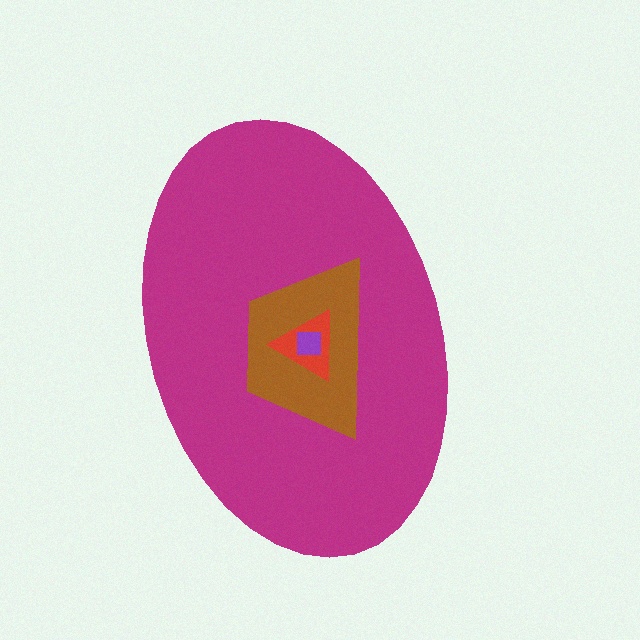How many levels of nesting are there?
4.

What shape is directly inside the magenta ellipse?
The brown trapezoid.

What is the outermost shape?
The magenta ellipse.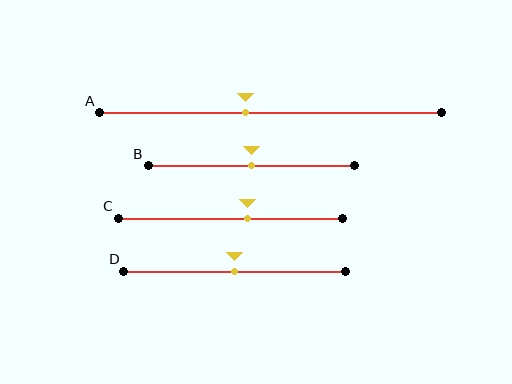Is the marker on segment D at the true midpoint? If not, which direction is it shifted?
Yes, the marker on segment D is at the true midpoint.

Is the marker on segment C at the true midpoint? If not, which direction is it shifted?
No, the marker on segment C is shifted to the right by about 8% of the segment length.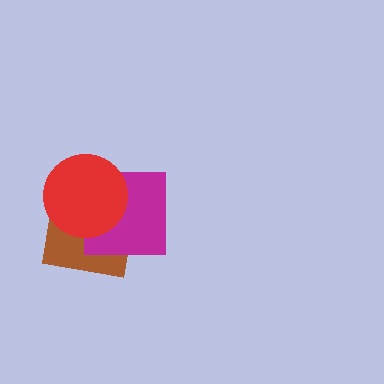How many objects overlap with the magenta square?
2 objects overlap with the magenta square.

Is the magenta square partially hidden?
Yes, it is partially covered by another shape.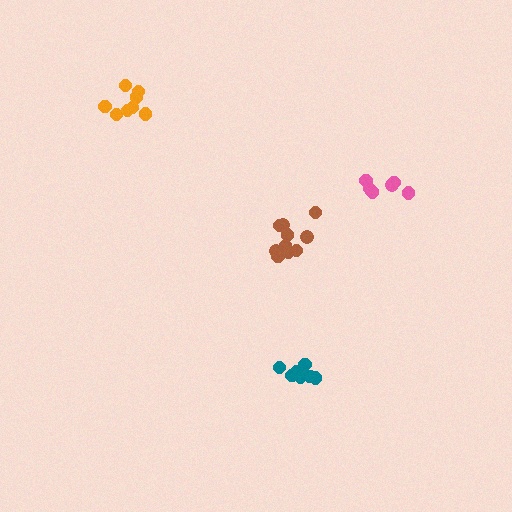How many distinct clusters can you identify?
There are 4 distinct clusters.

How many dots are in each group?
Group 1: 7 dots, Group 2: 8 dots, Group 3: 8 dots, Group 4: 11 dots (34 total).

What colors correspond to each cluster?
The clusters are colored: pink, teal, orange, brown.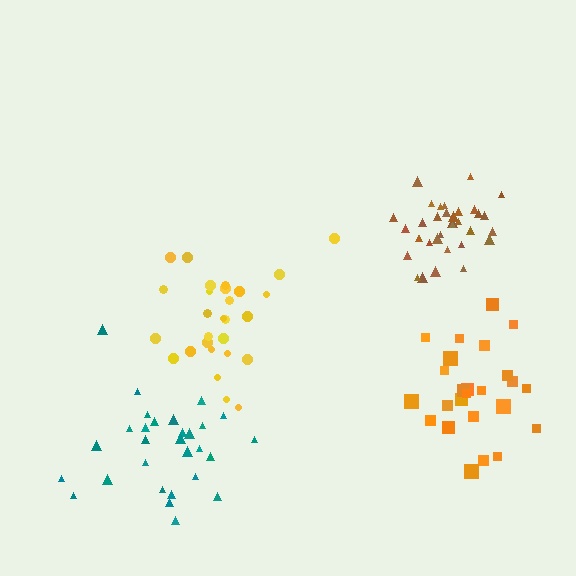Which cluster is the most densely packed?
Brown.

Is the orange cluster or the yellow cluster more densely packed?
Orange.